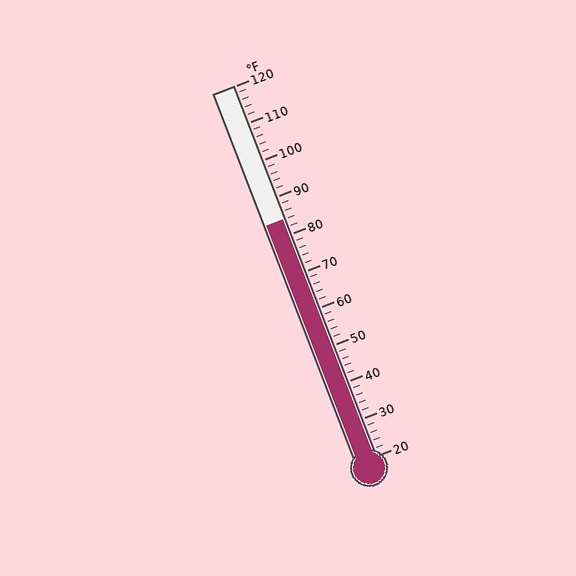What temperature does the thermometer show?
The thermometer shows approximately 84°F.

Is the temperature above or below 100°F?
The temperature is below 100°F.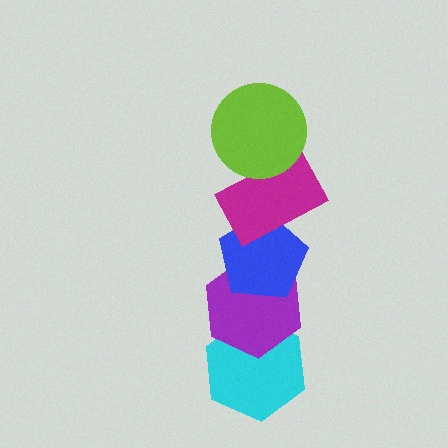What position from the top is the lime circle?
The lime circle is 1st from the top.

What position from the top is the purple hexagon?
The purple hexagon is 4th from the top.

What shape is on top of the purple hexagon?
The blue pentagon is on top of the purple hexagon.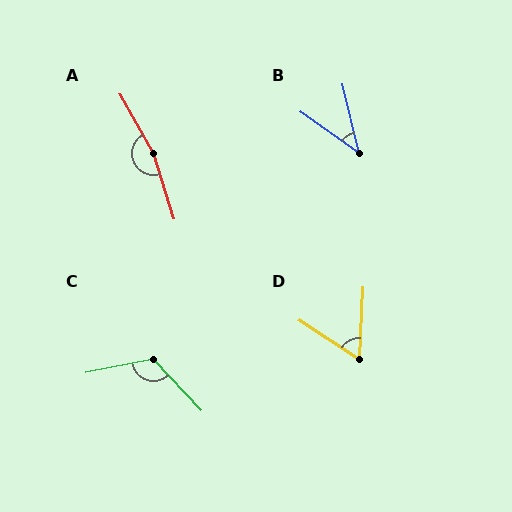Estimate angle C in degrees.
Approximately 122 degrees.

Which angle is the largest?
A, at approximately 168 degrees.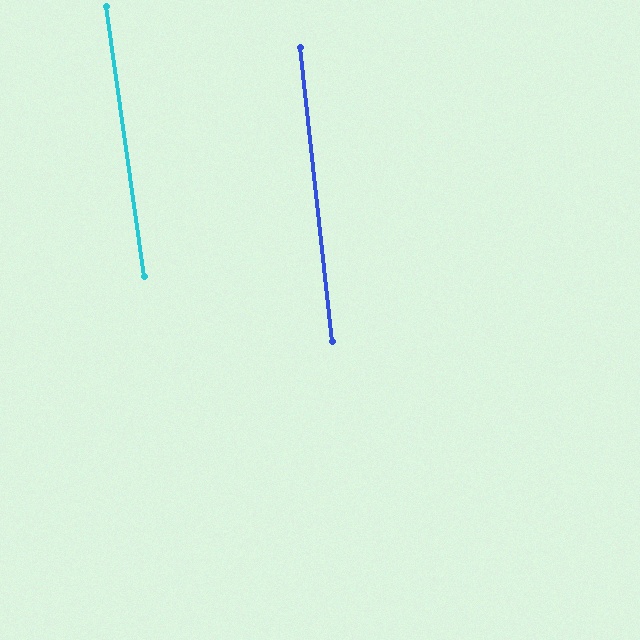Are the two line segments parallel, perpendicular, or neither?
Parallel — their directions differ by only 1.6°.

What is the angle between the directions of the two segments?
Approximately 2 degrees.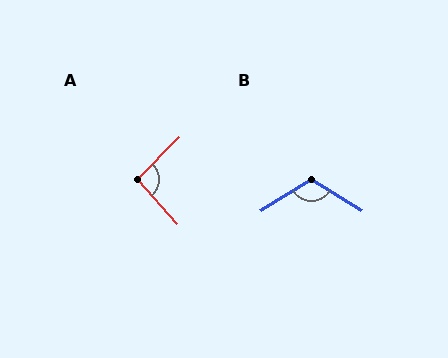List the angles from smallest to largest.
A (94°), B (117°).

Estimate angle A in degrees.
Approximately 94 degrees.